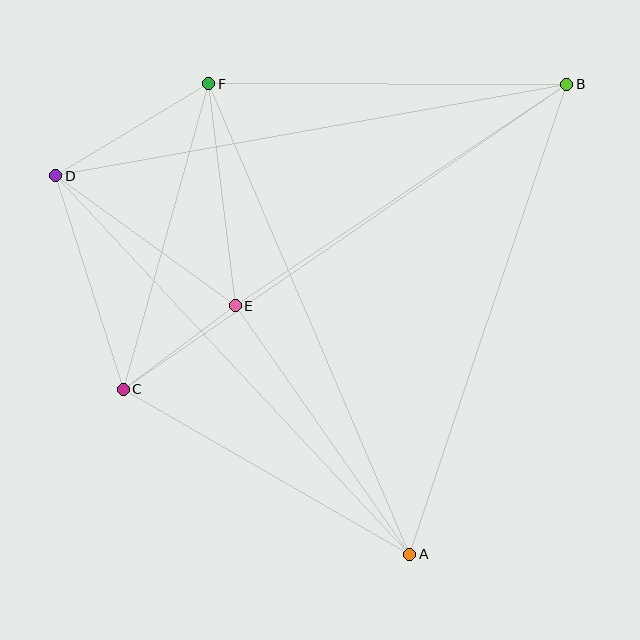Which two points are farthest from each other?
Points B and C are farthest from each other.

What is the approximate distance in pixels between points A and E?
The distance between A and E is approximately 303 pixels.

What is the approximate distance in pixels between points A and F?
The distance between A and F is approximately 512 pixels.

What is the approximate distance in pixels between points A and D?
The distance between A and D is approximately 518 pixels.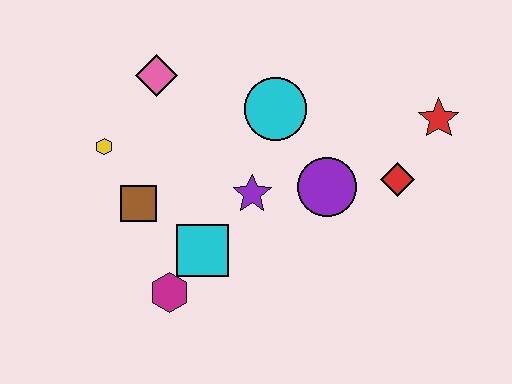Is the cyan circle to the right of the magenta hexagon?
Yes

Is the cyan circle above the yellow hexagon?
Yes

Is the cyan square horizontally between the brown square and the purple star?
Yes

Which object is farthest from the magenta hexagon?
The red star is farthest from the magenta hexagon.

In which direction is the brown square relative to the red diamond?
The brown square is to the left of the red diamond.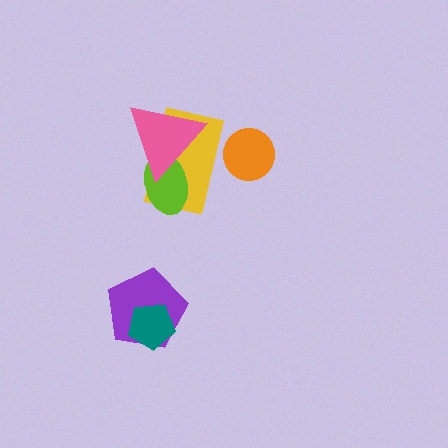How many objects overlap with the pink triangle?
2 objects overlap with the pink triangle.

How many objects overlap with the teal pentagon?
1 object overlaps with the teal pentagon.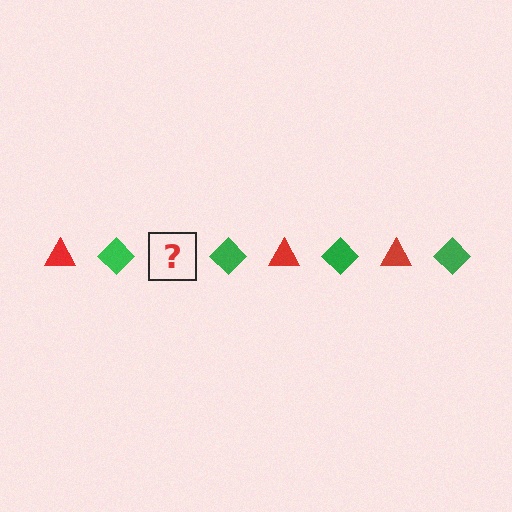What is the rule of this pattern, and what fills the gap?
The rule is that the pattern alternates between red triangle and green diamond. The gap should be filled with a red triangle.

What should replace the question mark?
The question mark should be replaced with a red triangle.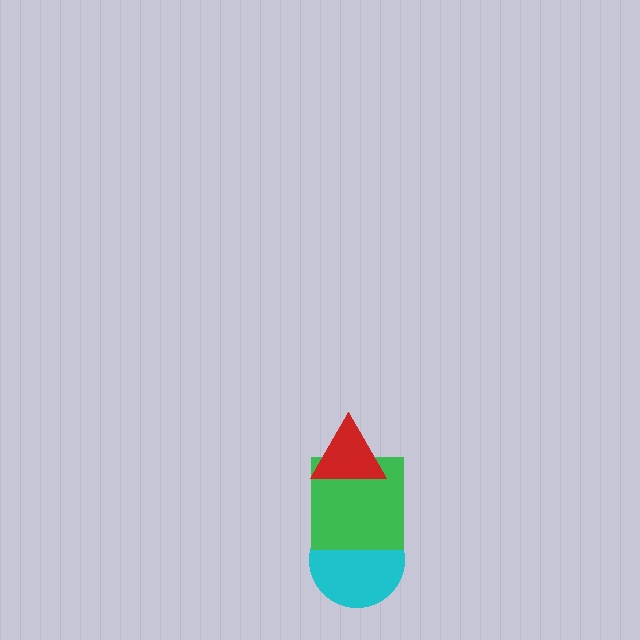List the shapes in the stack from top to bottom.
From top to bottom: the red triangle, the green square, the cyan circle.